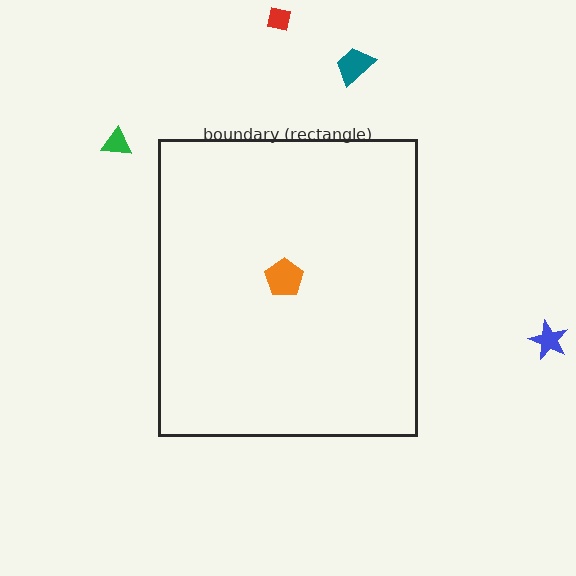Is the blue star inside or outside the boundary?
Outside.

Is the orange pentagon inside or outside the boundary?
Inside.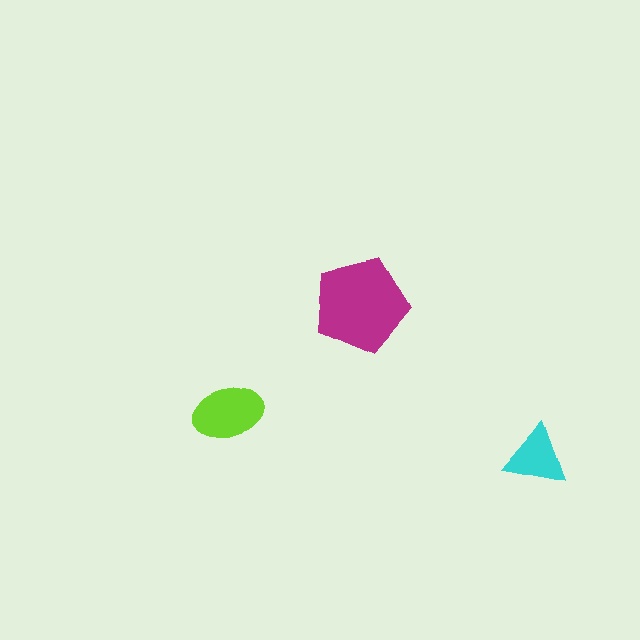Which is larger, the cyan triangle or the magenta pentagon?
The magenta pentagon.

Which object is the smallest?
The cyan triangle.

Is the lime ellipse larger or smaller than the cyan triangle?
Larger.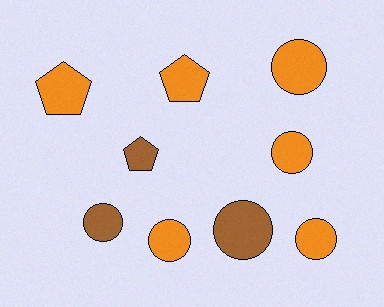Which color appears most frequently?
Orange, with 6 objects.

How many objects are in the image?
There are 9 objects.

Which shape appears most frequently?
Circle, with 6 objects.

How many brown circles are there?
There are 2 brown circles.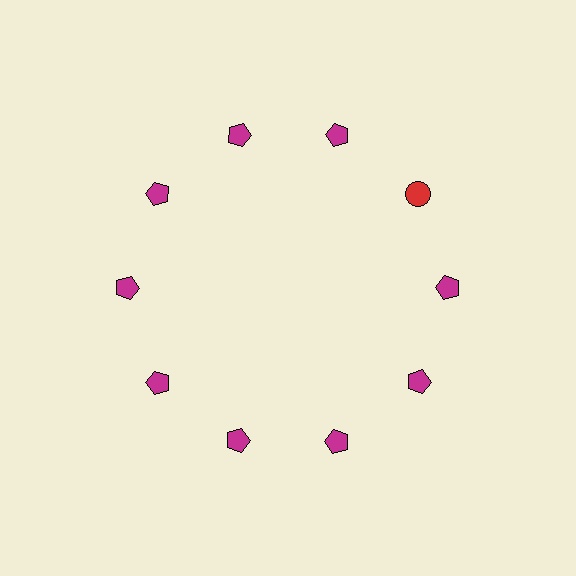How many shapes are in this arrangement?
There are 10 shapes arranged in a ring pattern.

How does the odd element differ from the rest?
It differs in both color (red instead of magenta) and shape (circle instead of pentagon).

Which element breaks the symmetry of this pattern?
The red circle at roughly the 2 o'clock position breaks the symmetry. All other shapes are magenta pentagons.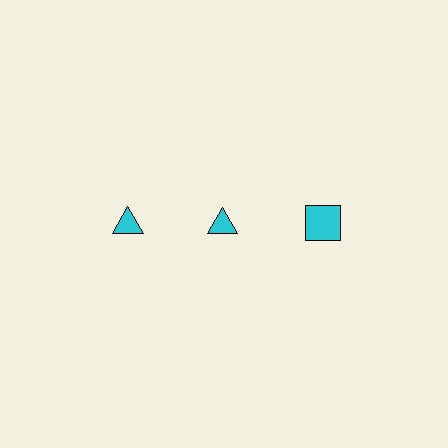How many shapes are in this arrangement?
There are 3 shapes arranged in a grid pattern.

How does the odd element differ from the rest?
It has a different shape: square instead of triangle.